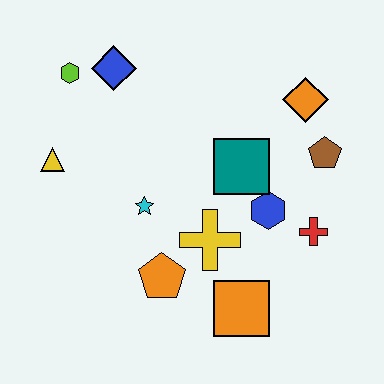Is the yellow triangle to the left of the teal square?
Yes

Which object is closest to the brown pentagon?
The orange diamond is closest to the brown pentagon.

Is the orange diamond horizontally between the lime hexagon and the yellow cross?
No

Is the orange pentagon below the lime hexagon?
Yes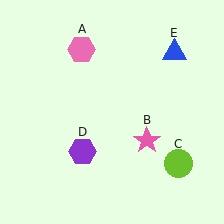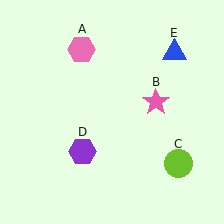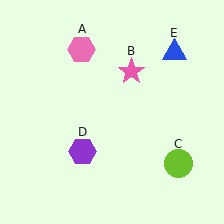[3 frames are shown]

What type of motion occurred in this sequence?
The pink star (object B) rotated counterclockwise around the center of the scene.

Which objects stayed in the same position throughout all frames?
Pink hexagon (object A) and lime circle (object C) and purple hexagon (object D) and blue triangle (object E) remained stationary.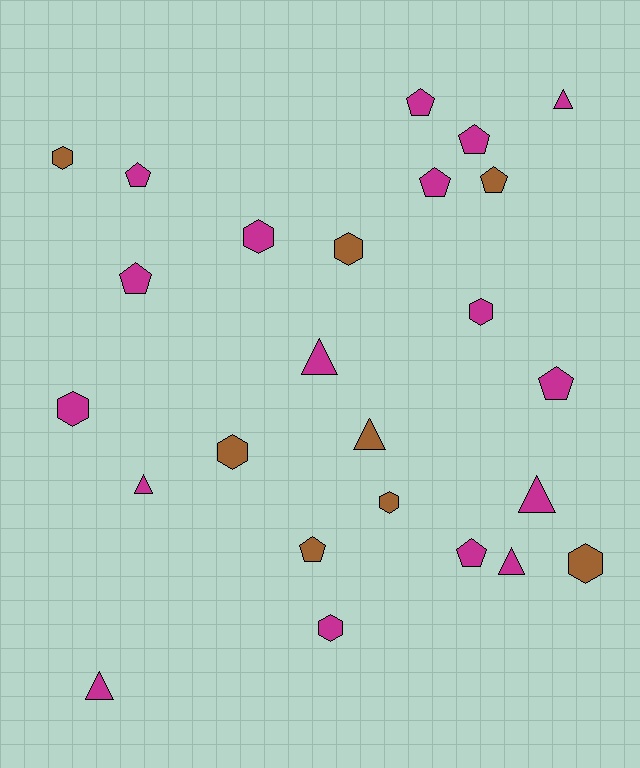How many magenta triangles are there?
There are 6 magenta triangles.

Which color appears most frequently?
Magenta, with 17 objects.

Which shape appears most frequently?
Pentagon, with 9 objects.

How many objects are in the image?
There are 25 objects.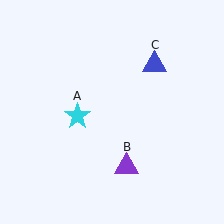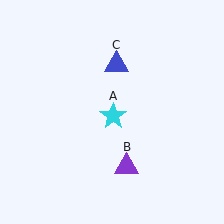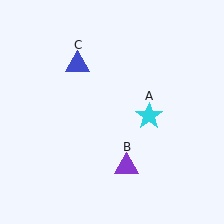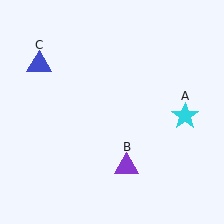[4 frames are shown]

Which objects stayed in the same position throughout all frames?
Purple triangle (object B) remained stationary.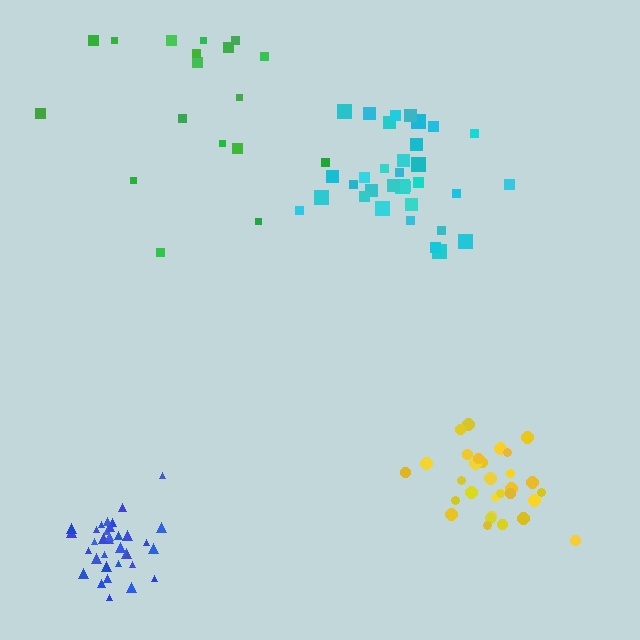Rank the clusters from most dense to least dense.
blue, yellow, cyan, green.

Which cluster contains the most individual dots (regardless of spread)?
Blue (35).